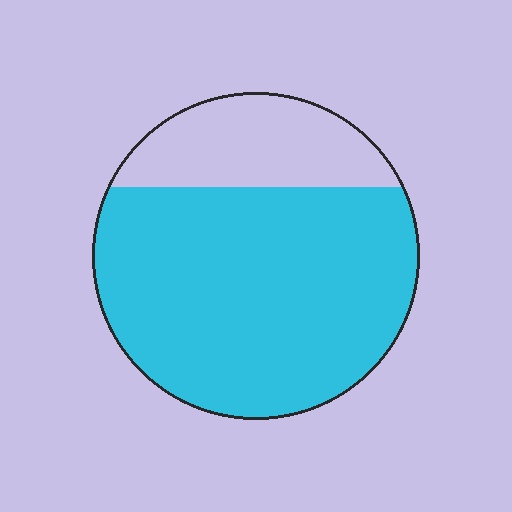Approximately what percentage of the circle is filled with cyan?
Approximately 75%.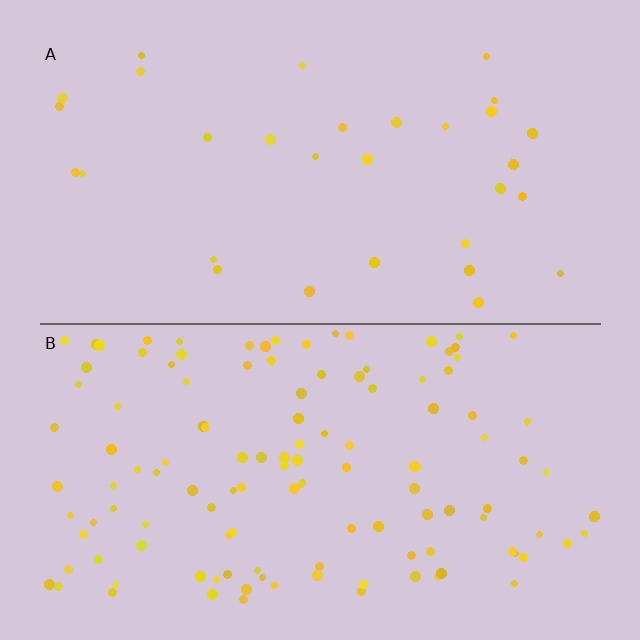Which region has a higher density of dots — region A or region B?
B (the bottom).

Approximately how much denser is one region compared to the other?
Approximately 4.0× — region B over region A.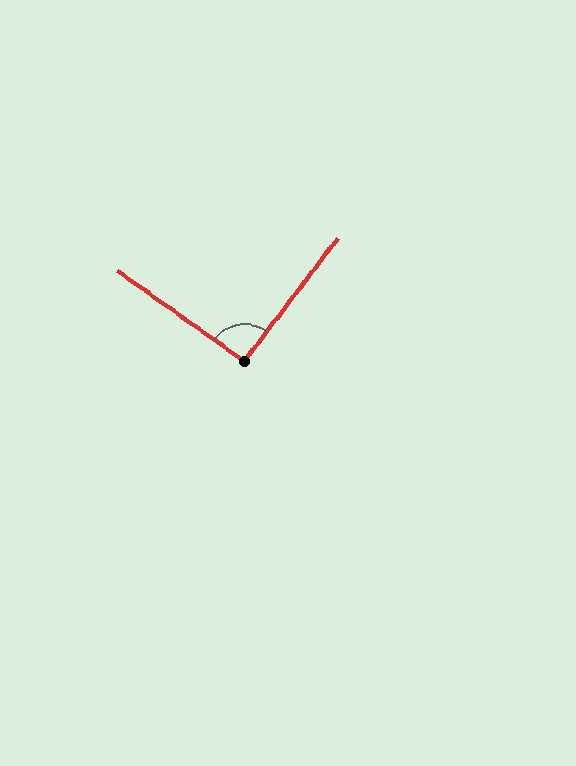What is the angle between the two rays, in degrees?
Approximately 91 degrees.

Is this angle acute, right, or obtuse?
It is approximately a right angle.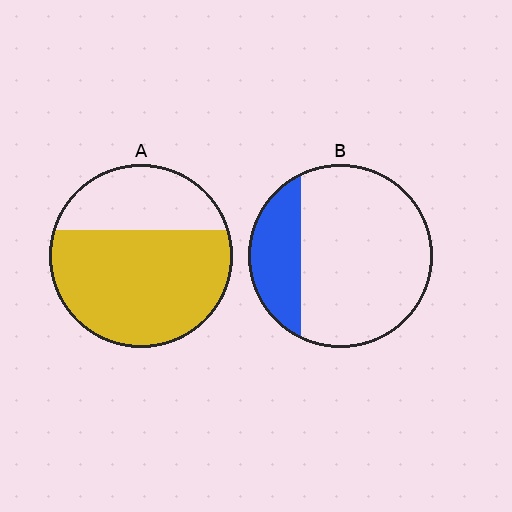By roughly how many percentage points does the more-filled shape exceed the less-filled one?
By roughly 45 percentage points (A over B).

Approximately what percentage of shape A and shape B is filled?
A is approximately 70% and B is approximately 25%.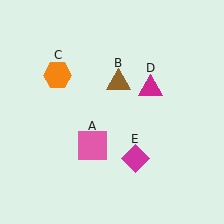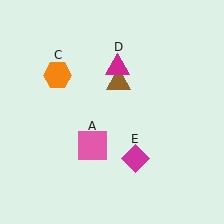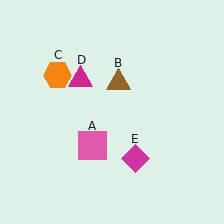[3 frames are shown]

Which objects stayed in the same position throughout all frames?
Pink square (object A) and brown triangle (object B) and orange hexagon (object C) and magenta diamond (object E) remained stationary.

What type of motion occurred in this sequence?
The magenta triangle (object D) rotated counterclockwise around the center of the scene.